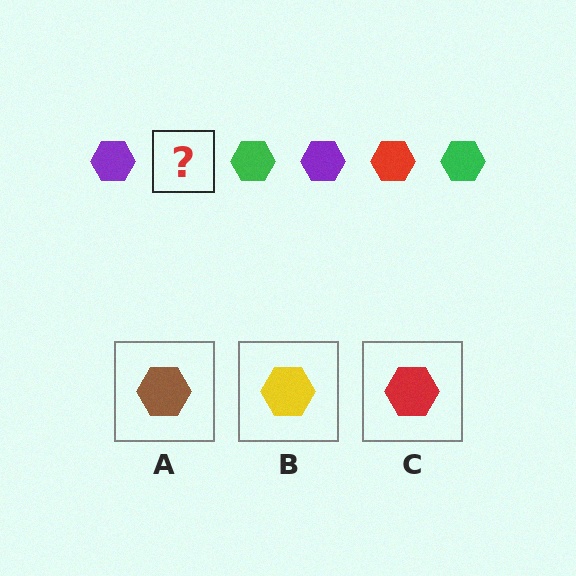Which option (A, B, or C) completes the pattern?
C.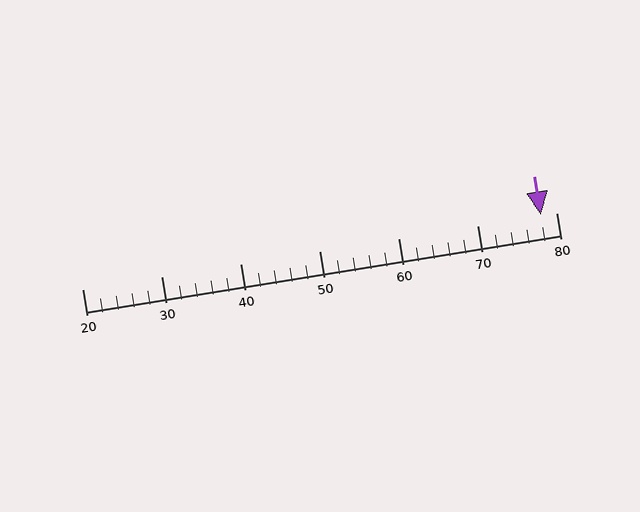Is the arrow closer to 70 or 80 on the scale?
The arrow is closer to 80.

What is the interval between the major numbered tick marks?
The major tick marks are spaced 10 units apart.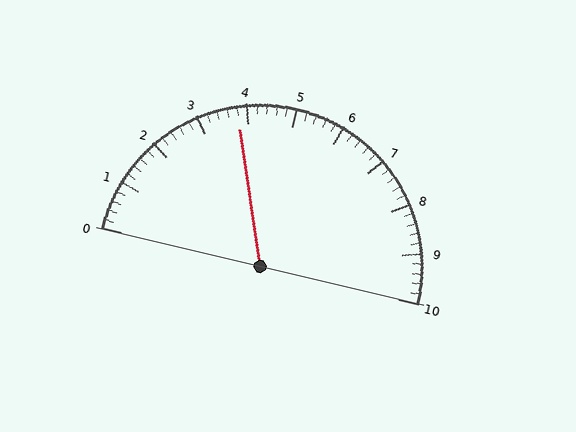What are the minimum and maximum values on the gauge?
The gauge ranges from 0 to 10.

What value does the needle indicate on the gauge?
The needle indicates approximately 3.8.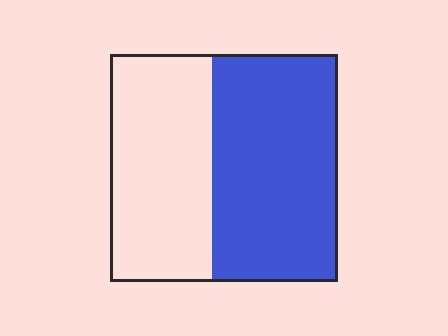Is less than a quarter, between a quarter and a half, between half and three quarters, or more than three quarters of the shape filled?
Between half and three quarters.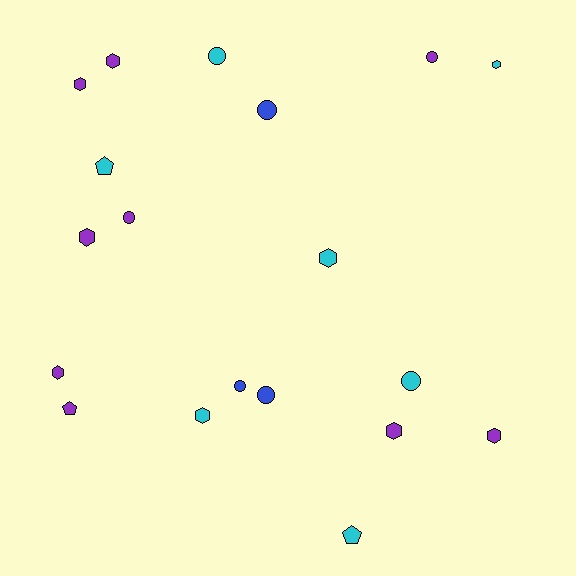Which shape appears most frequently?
Hexagon, with 9 objects.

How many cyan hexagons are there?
There are 3 cyan hexagons.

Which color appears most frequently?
Purple, with 9 objects.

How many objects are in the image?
There are 19 objects.